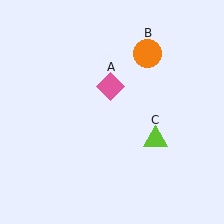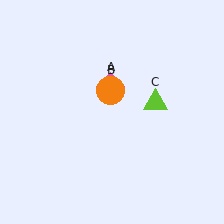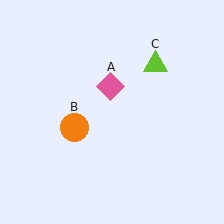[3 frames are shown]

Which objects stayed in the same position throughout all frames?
Pink diamond (object A) remained stationary.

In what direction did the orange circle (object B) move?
The orange circle (object B) moved down and to the left.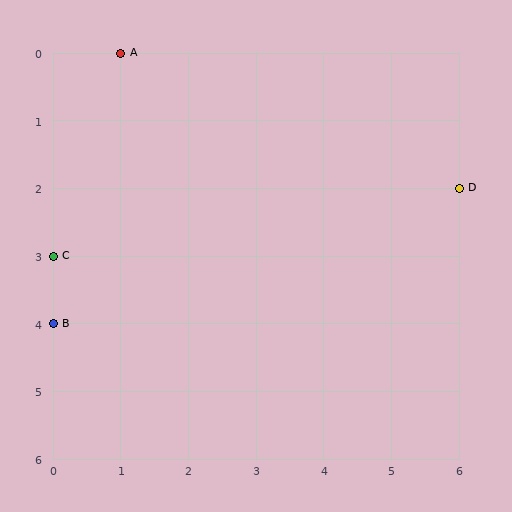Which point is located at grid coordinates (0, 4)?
Point B is at (0, 4).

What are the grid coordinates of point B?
Point B is at grid coordinates (0, 4).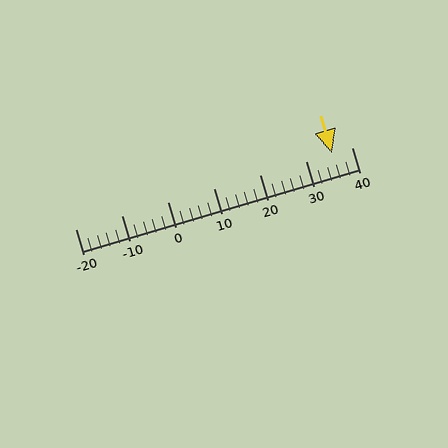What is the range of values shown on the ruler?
The ruler shows values from -20 to 40.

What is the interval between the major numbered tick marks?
The major tick marks are spaced 10 units apart.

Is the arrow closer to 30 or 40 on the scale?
The arrow is closer to 40.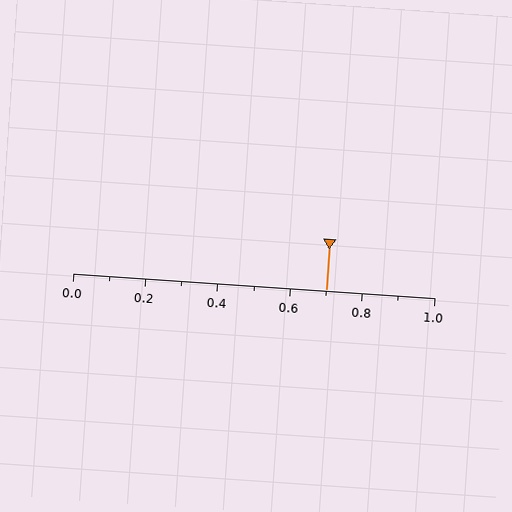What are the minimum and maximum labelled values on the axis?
The axis runs from 0.0 to 1.0.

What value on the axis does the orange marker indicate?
The marker indicates approximately 0.7.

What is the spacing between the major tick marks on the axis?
The major ticks are spaced 0.2 apart.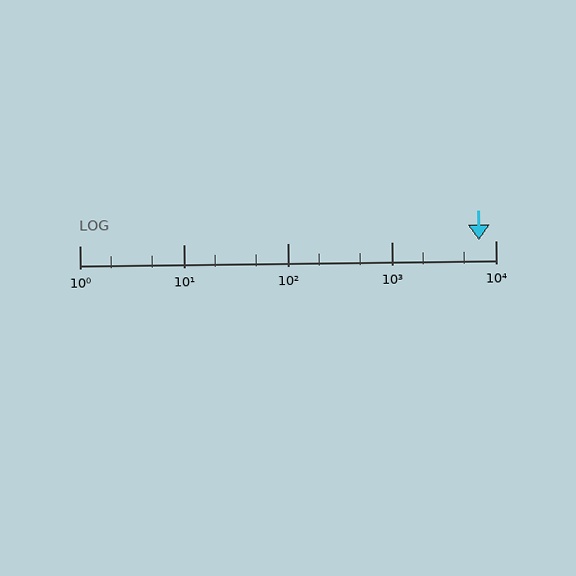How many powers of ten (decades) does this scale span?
The scale spans 4 decades, from 1 to 10000.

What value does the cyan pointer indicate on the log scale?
The pointer indicates approximately 6900.